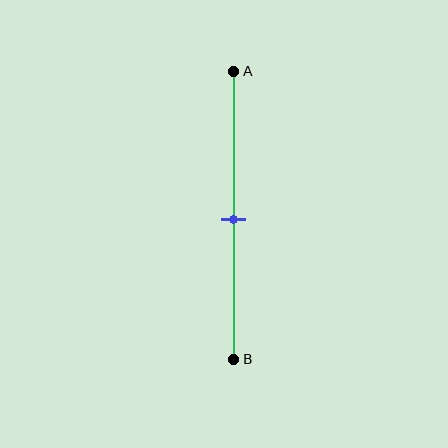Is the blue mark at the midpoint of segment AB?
Yes, the mark is approximately at the midpoint.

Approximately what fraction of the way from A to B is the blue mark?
The blue mark is approximately 50% of the way from A to B.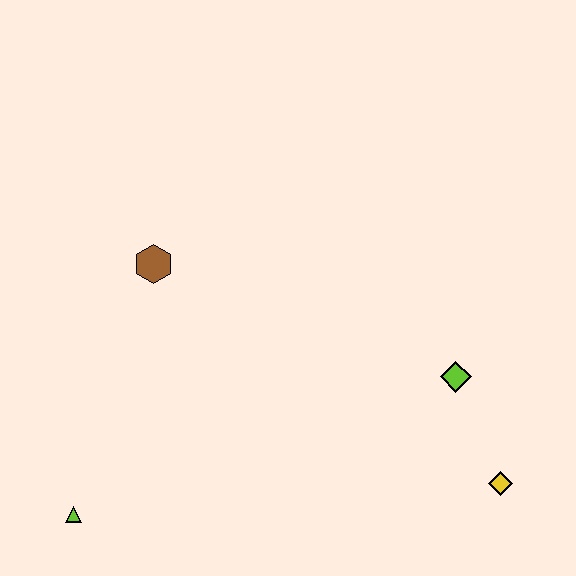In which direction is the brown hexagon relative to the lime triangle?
The brown hexagon is above the lime triangle.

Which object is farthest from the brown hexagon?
The yellow diamond is farthest from the brown hexagon.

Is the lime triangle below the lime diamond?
Yes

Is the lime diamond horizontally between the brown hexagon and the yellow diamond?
Yes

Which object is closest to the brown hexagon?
The lime triangle is closest to the brown hexagon.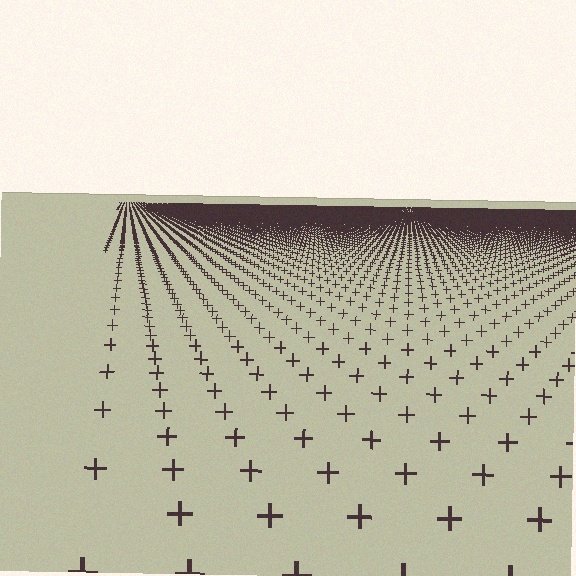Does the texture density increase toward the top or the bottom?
Density increases toward the top.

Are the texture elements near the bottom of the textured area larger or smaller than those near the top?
Larger. Near the bottom, elements are closer to the viewer and appear at a bigger on-screen size.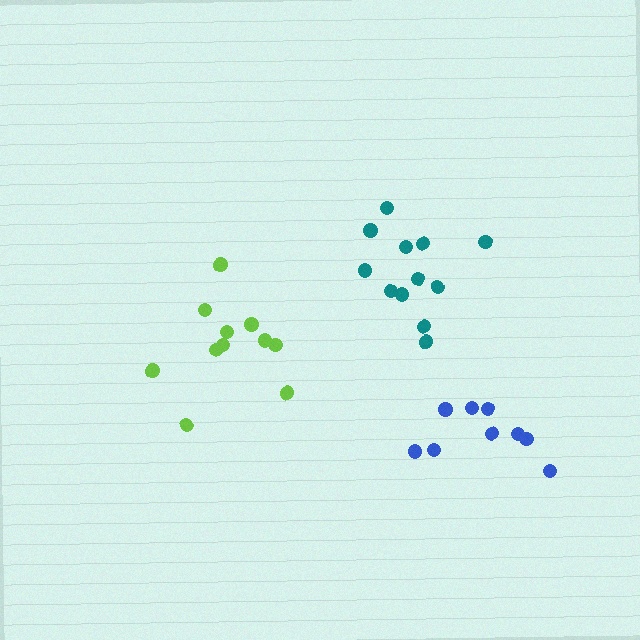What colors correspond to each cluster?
The clusters are colored: blue, lime, teal.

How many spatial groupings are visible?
There are 3 spatial groupings.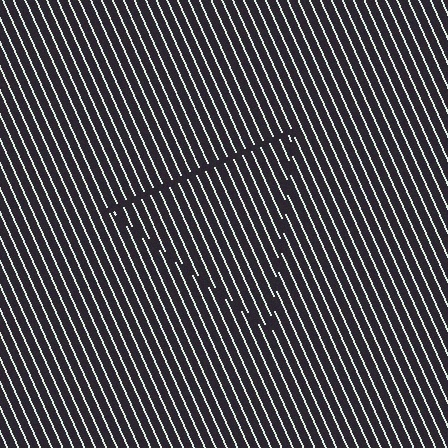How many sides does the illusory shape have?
3 sides — the line-ends trace a triangle.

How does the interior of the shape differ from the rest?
The interior of the shape contains the same grating, shifted by half a period — the contour is defined by the phase discontinuity where line-ends from the inner and outer gratings abut.